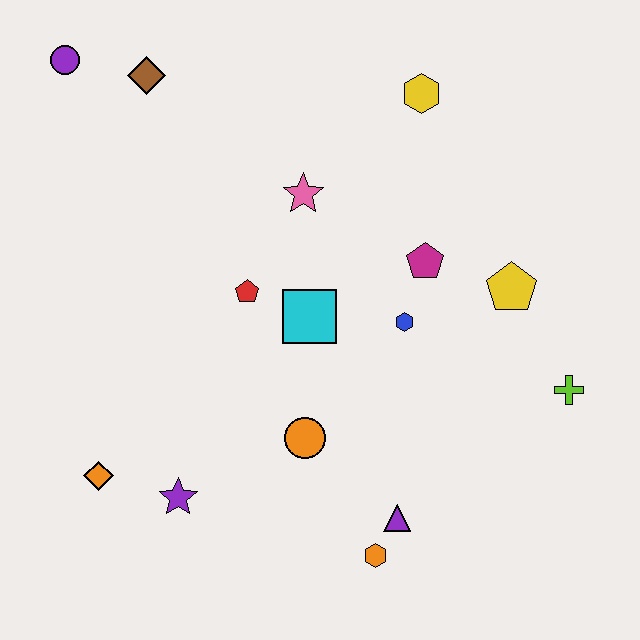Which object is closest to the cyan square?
The red pentagon is closest to the cyan square.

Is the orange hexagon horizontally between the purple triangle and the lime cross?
No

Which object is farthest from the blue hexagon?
The purple circle is farthest from the blue hexagon.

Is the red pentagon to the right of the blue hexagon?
No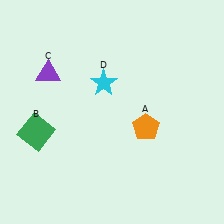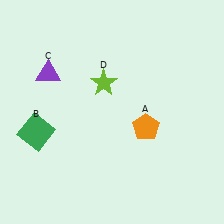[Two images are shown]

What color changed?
The star (D) changed from cyan in Image 1 to lime in Image 2.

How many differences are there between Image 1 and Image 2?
There is 1 difference between the two images.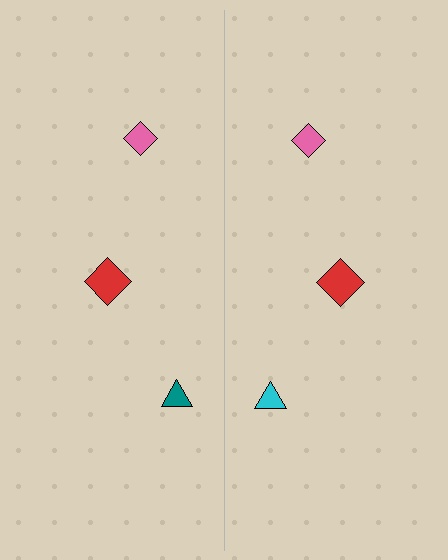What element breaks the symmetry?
The cyan triangle on the right side breaks the symmetry — its mirror counterpart is teal.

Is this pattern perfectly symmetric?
No, the pattern is not perfectly symmetric. The cyan triangle on the right side breaks the symmetry — its mirror counterpart is teal.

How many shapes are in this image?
There are 6 shapes in this image.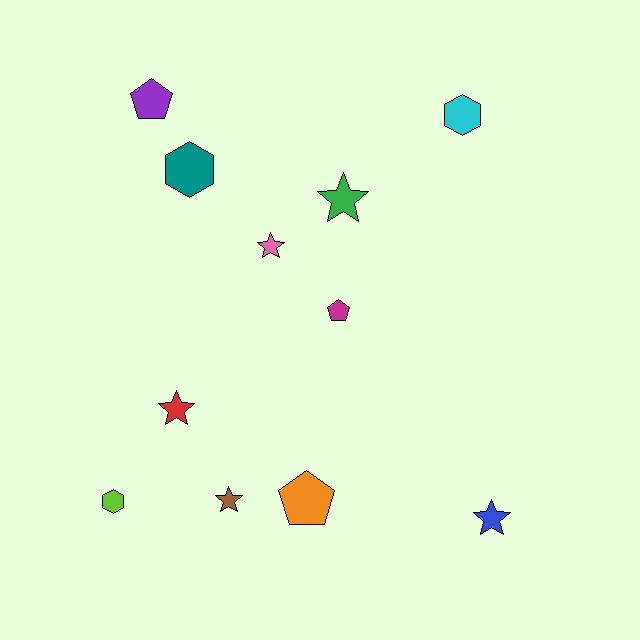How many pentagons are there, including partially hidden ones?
There are 3 pentagons.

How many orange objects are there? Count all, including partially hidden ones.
There is 1 orange object.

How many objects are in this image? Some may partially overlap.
There are 11 objects.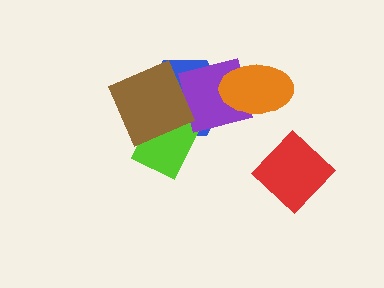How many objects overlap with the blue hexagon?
4 objects overlap with the blue hexagon.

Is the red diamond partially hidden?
No, no other shape covers it.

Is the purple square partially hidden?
Yes, it is partially covered by another shape.